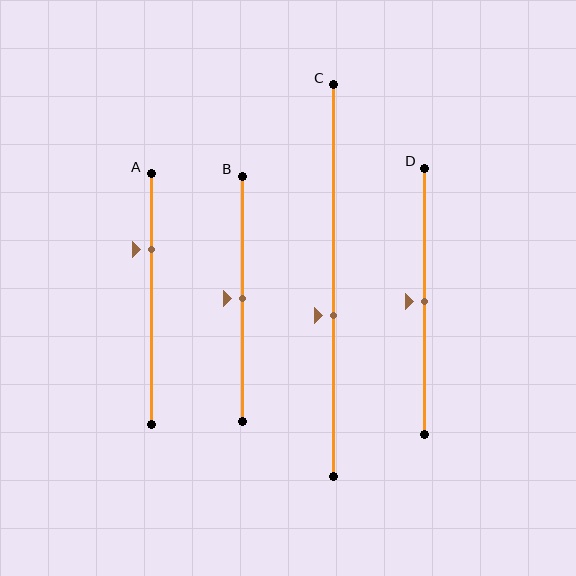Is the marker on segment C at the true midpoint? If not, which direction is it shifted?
No, the marker on segment C is shifted downward by about 9% of the segment length.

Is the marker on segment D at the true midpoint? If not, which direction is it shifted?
Yes, the marker on segment D is at the true midpoint.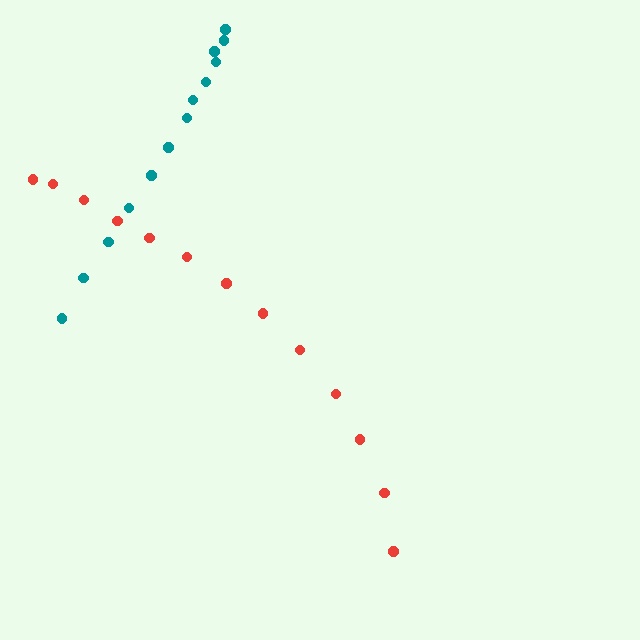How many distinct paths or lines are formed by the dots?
There are 2 distinct paths.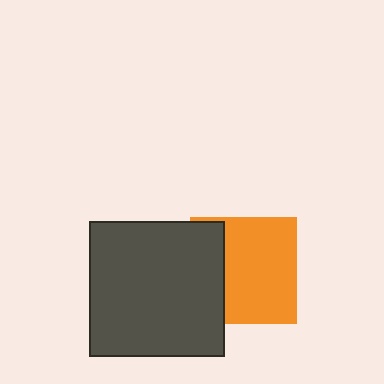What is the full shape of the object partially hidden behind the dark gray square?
The partially hidden object is an orange square.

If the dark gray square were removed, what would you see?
You would see the complete orange square.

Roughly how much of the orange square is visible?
Most of it is visible (roughly 68%).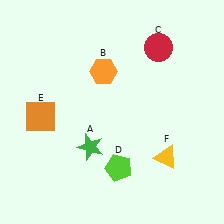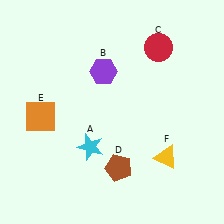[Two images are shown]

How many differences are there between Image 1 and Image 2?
There are 3 differences between the two images.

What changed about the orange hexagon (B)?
In Image 1, B is orange. In Image 2, it changed to purple.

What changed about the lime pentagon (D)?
In Image 1, D is lime. In Image 2, it changed to brown.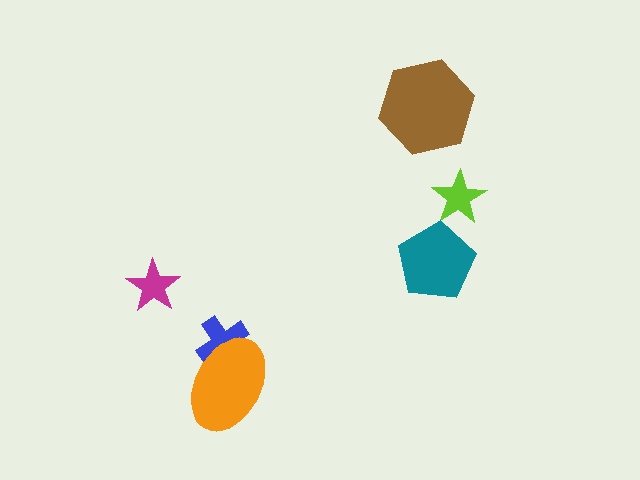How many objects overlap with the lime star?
0 objects overlap with the lime star.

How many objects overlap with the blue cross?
1 object overlaps with the blue cross.